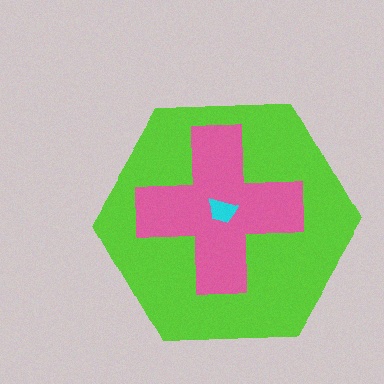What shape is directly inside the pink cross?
The cyan trapezoid.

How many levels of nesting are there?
3.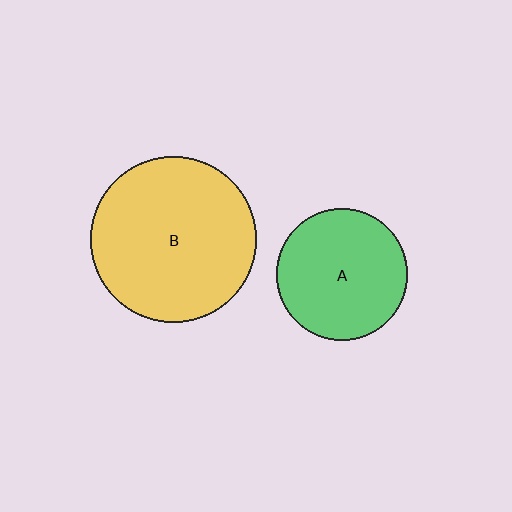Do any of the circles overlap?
No, none of the circles overlap.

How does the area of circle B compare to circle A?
Approximately 1.6 times.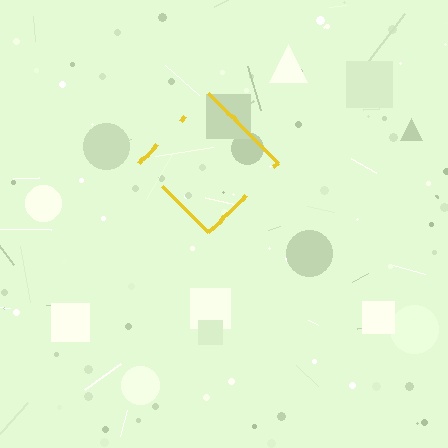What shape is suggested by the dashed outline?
The dashed outline suggests a diamond.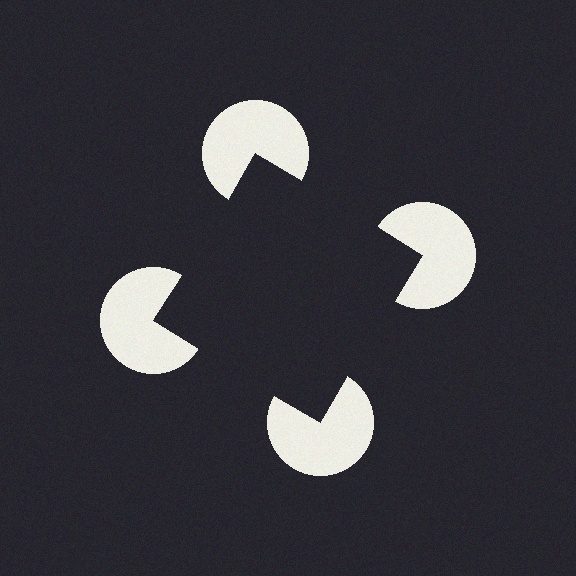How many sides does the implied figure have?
4 sides.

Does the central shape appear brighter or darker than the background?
It typically appears slightly darker than the background, even though no actual brightness change is drawn.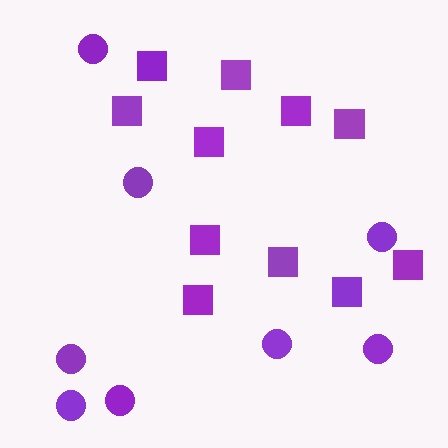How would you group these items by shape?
There are 2 groups: one group of squares (11) and one group of circles (8).